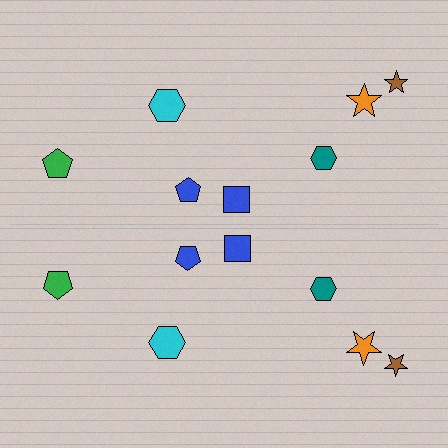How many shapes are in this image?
There are 14 shapes in this image.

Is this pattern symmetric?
Yes, this pattern has bilateral (reflection) symmetry.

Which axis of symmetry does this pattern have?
The pattern has a horizontal axis of symmetry running through the center of the image.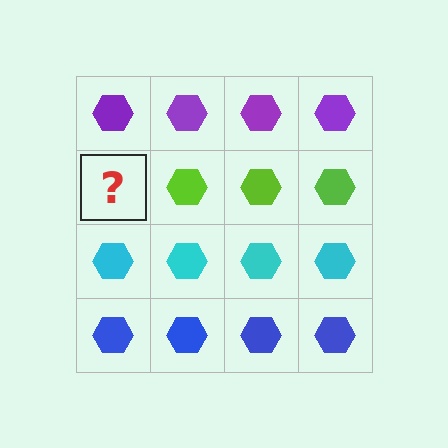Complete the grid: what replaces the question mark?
The question mark should be replaced with a lime hexagon.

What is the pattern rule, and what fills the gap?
The rule is that each row has a consistent color. The gap should be filled with a lime hexagon.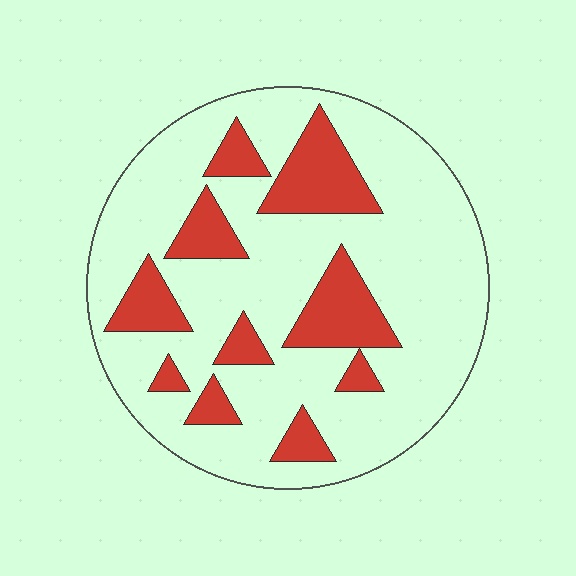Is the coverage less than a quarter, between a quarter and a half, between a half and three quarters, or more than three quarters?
Less than a quarter.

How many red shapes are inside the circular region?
10.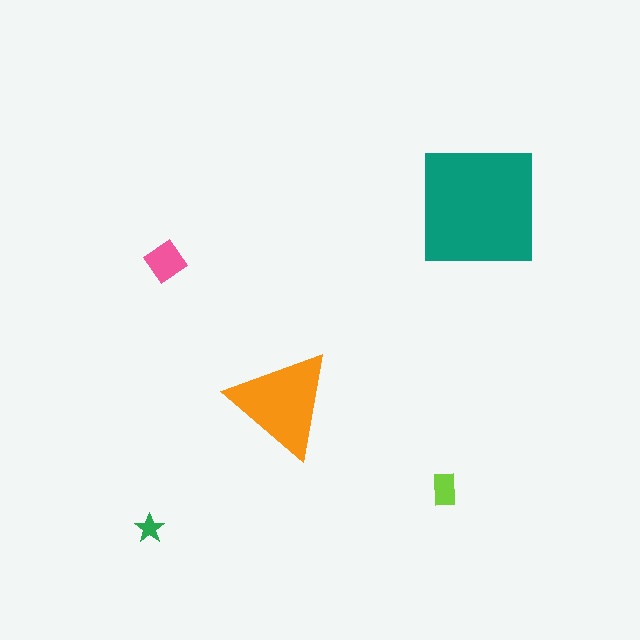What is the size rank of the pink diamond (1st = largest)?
3rd.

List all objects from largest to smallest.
The teal square, the orange triangle, the pink diamond, the lime rectangle, the green star.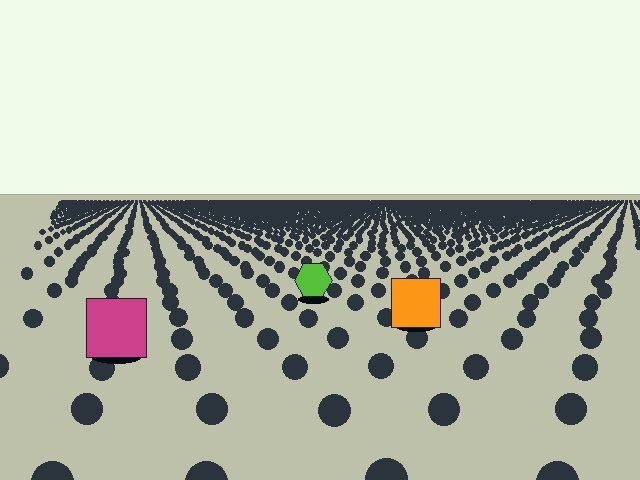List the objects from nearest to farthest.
From nearest to farthest: the magenta square, the orange square, the lime hexagon.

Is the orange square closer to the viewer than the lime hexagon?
Yes. The orange square is closer — you can tell from the texture gradient: the ground texture is coarser near it.